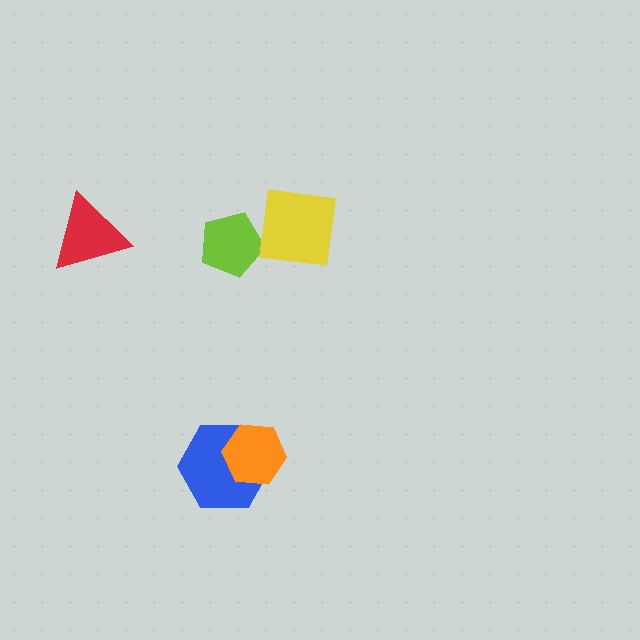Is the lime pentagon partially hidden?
No, no other shape covers it.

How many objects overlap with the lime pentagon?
0 objects overlap with the lime pentagon.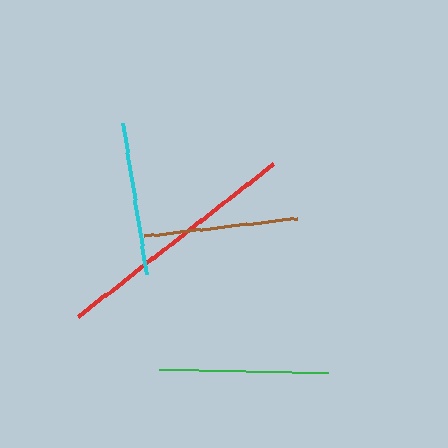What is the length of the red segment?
The red segment is approximately 249 pixels long.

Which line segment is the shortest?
The cyan line is the shortest at approximately 153 pixels.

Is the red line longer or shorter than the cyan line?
The red line is longer than the cyan line.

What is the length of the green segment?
The green segment is approximately 169 pixels long.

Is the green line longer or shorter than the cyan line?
The green line is longer than the cyan line.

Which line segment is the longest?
The red line is the longest at approximately 249 pixels.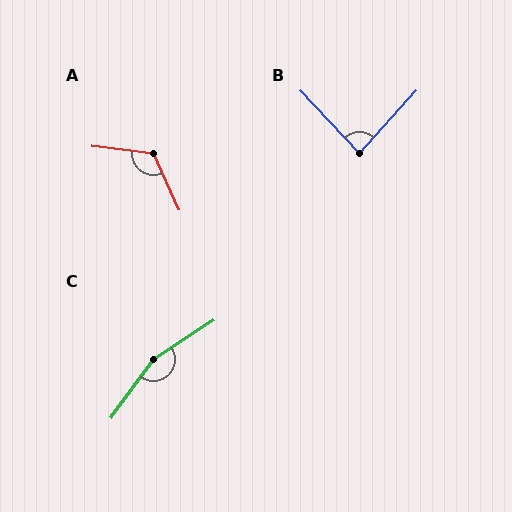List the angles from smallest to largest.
B (85°), A (121°), C (160°).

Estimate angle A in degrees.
Approximately 121 degrees.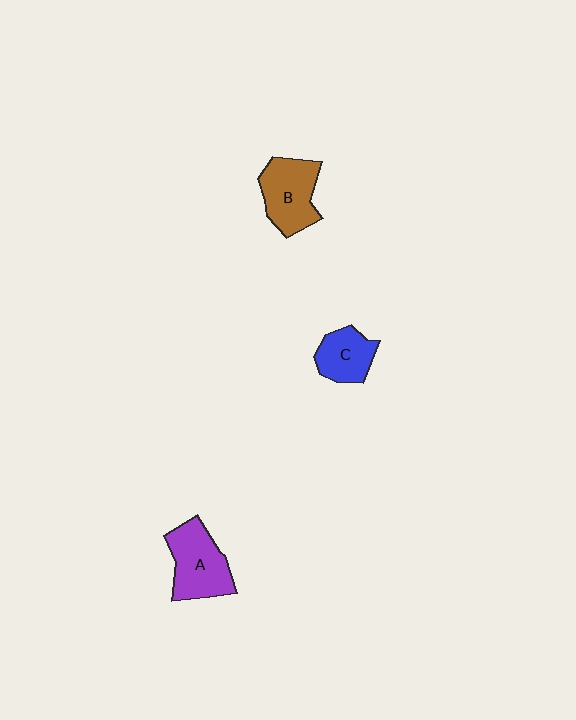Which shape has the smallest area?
Shape C (blue).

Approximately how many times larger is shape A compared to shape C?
Approximately 1.5 times.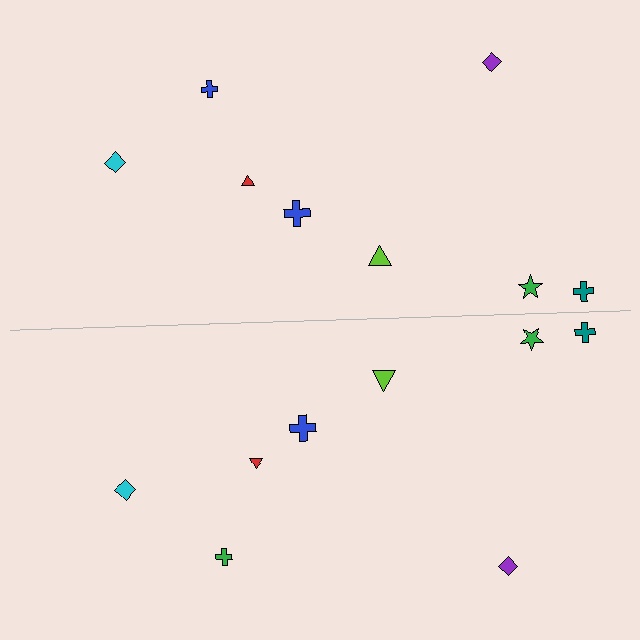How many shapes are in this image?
There are 16 shapes in this image.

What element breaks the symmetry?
The green cross on the bottom side breaks the symmetry — its mirror counterpart is blue.